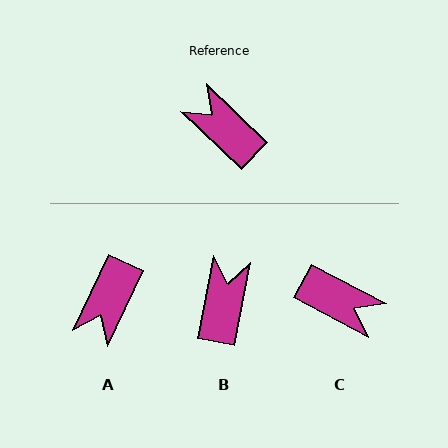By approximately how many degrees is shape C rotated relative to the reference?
Approximately 164 degrees clockwise.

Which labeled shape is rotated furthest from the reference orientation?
C, about 164 degrees away.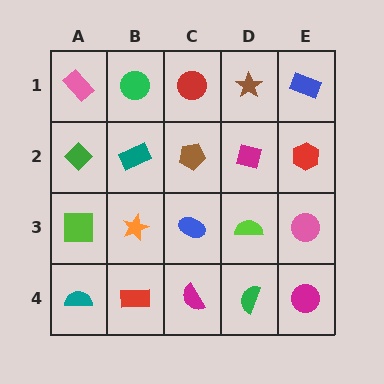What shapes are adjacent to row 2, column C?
A red circle (row 1, column C), a blue ellipse (row 3, column C), a teal rectangle (row 2, column B), a magenta square (row 2, column D).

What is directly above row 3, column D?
A magenta square.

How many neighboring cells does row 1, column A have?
2.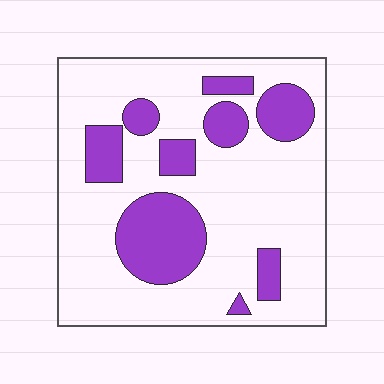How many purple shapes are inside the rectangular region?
9.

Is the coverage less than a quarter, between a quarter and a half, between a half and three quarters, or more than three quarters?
Between a quarter and a half.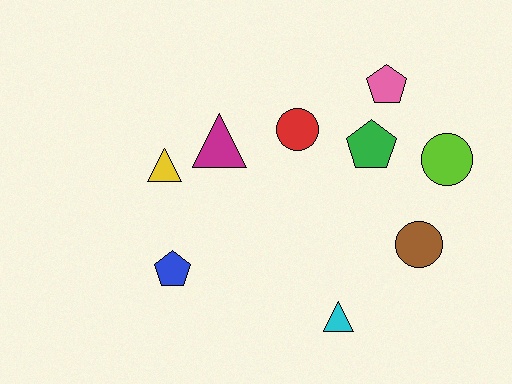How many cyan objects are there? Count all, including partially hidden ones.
There is 1 cyan object.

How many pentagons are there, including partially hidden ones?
There are 3 pentagons.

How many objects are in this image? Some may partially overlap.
There are 9 objects.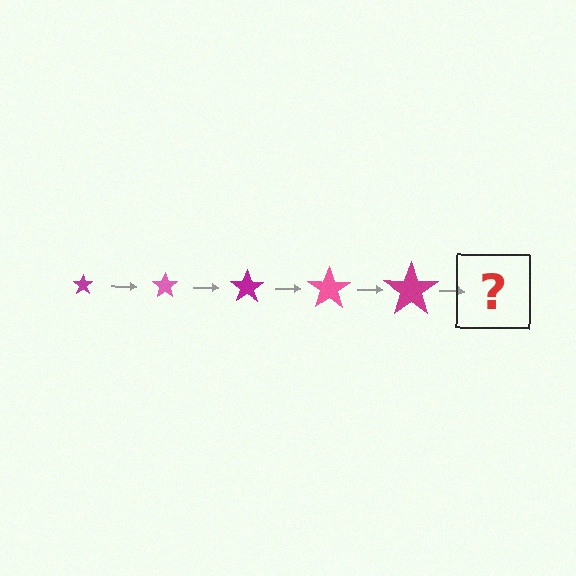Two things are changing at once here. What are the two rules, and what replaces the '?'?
The two rules are that the star grows larger each step and the color cycles through magenta and pink. The '?' should be a pink star, larger than the previous one.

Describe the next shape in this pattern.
It should be a pink star, larger than the previous one.